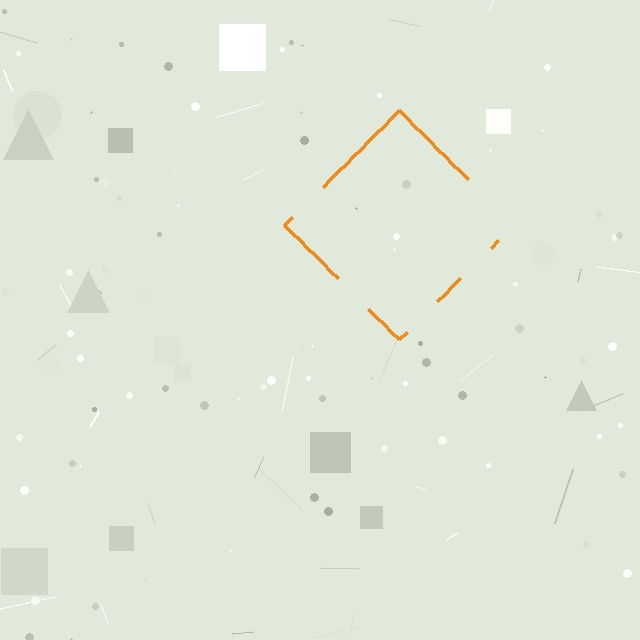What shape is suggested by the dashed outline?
The dashed outline suggests a diamond.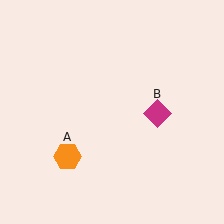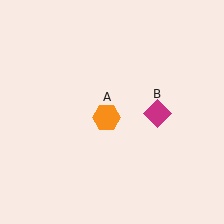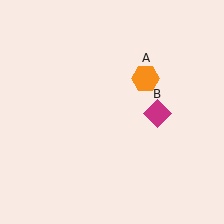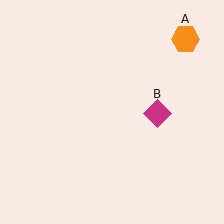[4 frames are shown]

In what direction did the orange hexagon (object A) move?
The orange hexagon (object A) moved up and to the right.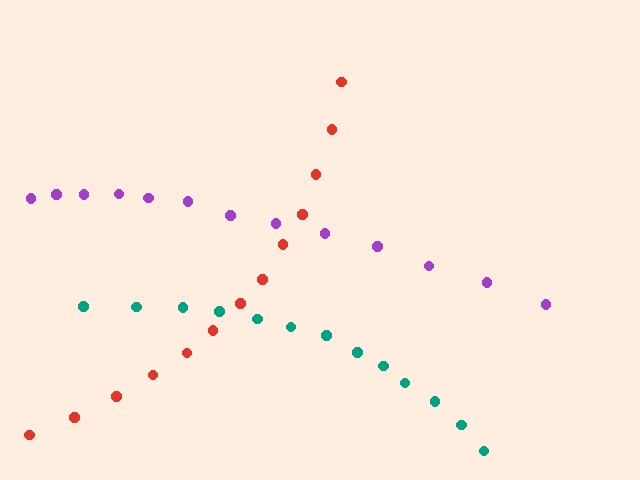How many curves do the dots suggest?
There are 3 distinct paths.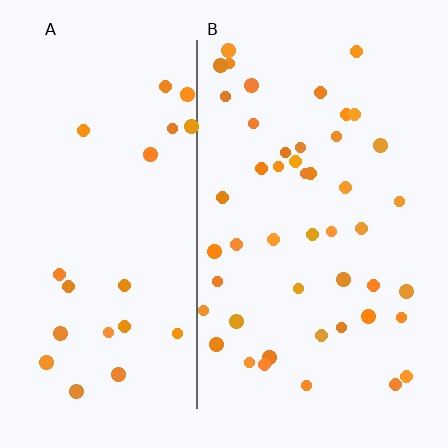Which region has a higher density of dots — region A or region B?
B (the right).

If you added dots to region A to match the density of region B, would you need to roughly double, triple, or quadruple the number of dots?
Approximately double.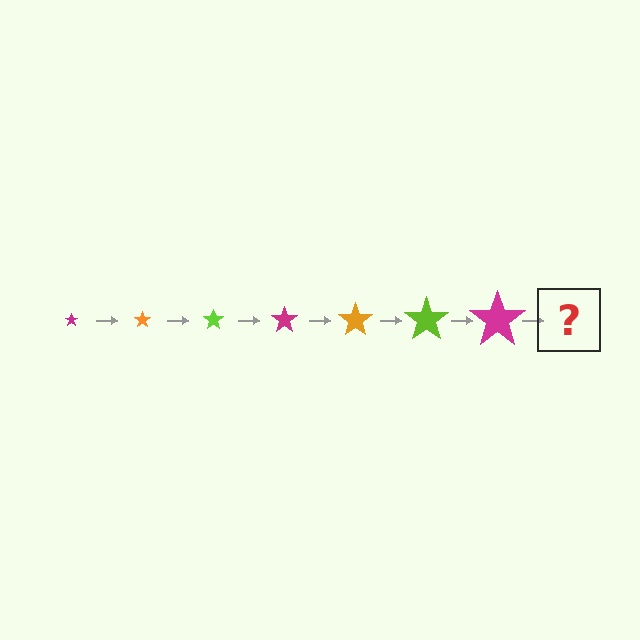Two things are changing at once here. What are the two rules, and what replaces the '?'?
The two rules are that the star grows larger each step and the color cycles through magenta, orange, and lime. The '?' should be an orange star, larger than the previous one.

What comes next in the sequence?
The next element should be an orange star, larger than the previous one.